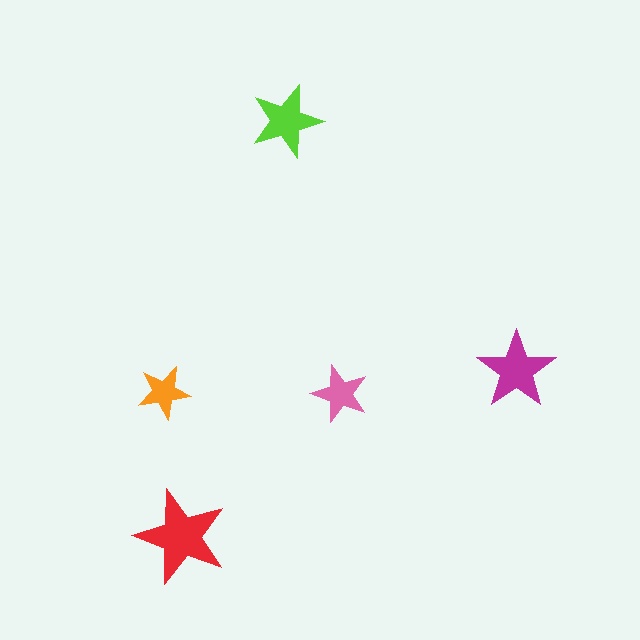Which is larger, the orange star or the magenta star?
The magenta one.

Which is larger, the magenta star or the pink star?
The magenta one.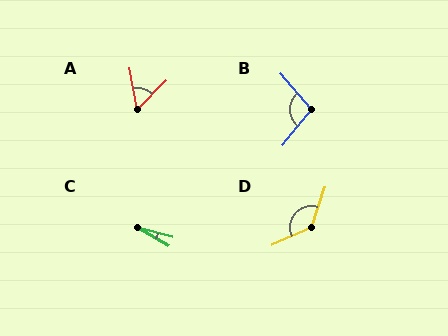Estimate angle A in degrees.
Approximately 55 degrees.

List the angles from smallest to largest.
C (17°), A (55°), B (101°), D (132°).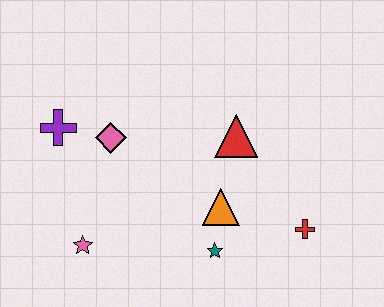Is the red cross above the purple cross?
No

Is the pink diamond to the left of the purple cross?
No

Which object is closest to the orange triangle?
The teal star is closest to the orange triangle.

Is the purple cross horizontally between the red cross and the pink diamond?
No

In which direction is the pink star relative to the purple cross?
The pink star is below the purple cross.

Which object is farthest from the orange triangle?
The purple cross is farthest from the orange triangle.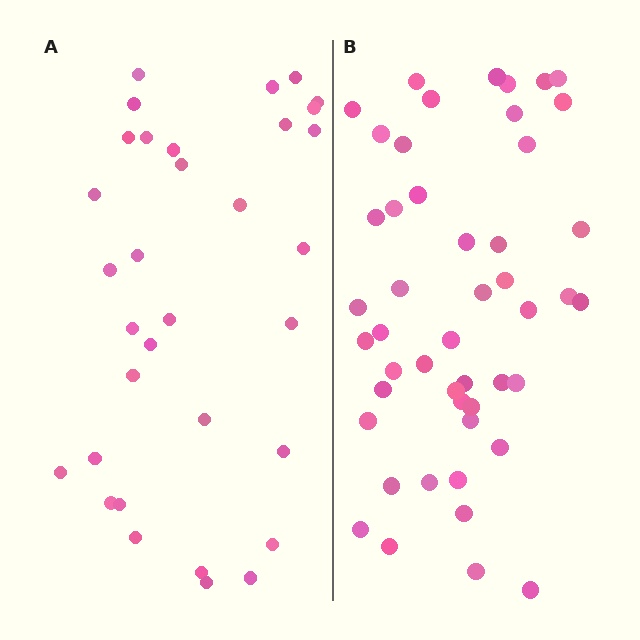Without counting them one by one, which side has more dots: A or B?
Region B (the right region) has more dots.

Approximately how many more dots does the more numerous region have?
Region B has approximately 15 more dots than region A.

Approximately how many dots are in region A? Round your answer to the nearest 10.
About 30 dots. (The exact count is 33, which rounds to 30.)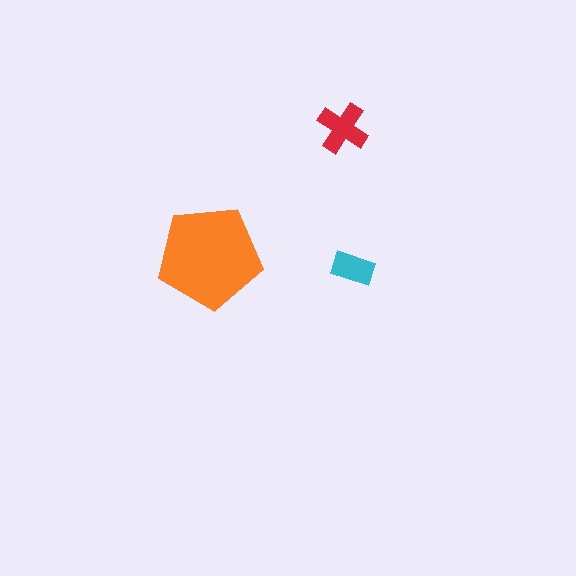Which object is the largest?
The orange pentagon.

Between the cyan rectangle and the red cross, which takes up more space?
The red cross.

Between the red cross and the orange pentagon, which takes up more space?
The orange pentagon.